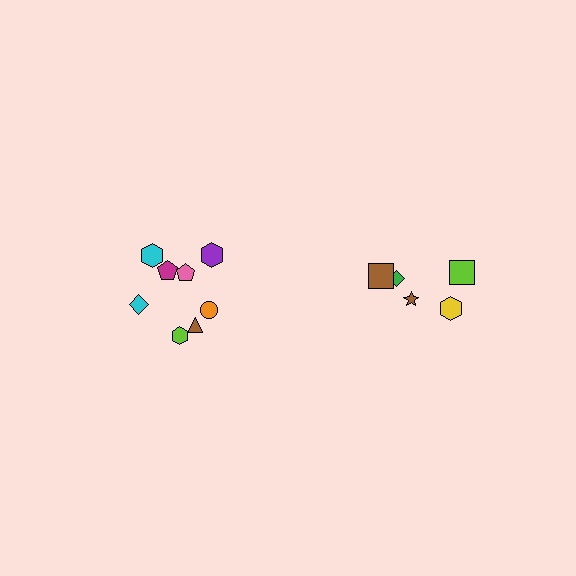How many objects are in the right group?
There are 5 objects.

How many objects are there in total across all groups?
There are 13 objects.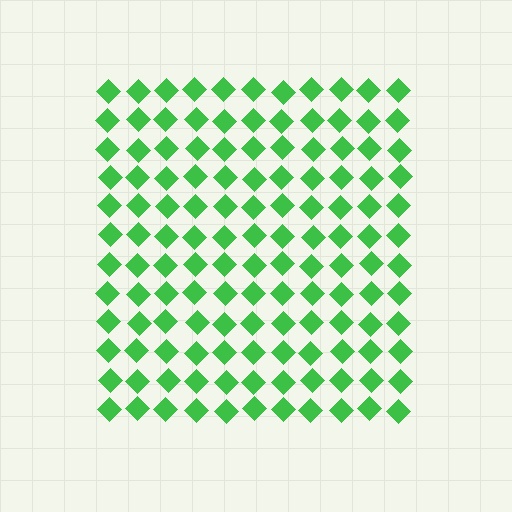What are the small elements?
The small elements are diamonds.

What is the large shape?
The large shape is a square.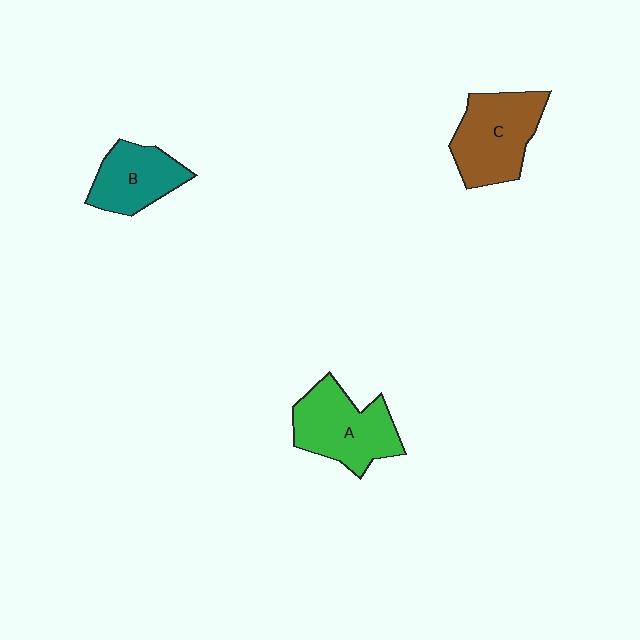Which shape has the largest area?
Shape A (green).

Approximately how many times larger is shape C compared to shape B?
Approximately 1.3 times.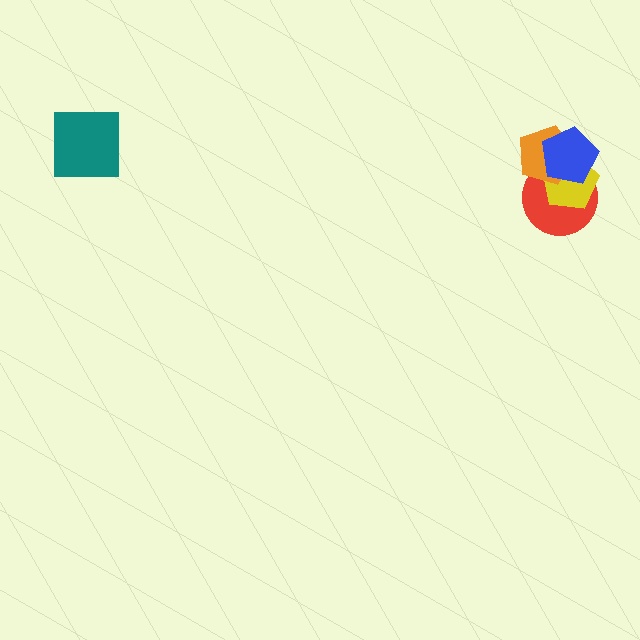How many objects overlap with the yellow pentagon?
3 objects overlap with the yellow pentagon.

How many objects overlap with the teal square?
0 objects overlap with the teal square.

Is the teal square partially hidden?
No, no other shape covers it.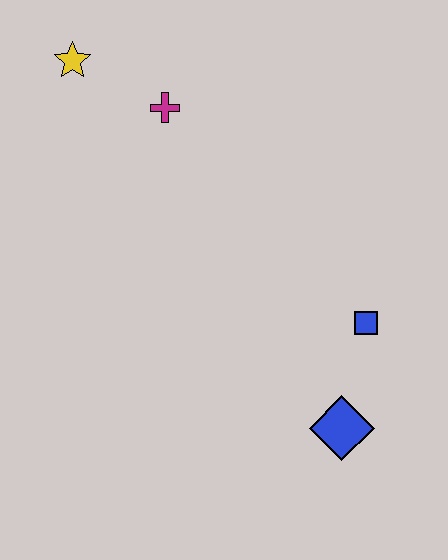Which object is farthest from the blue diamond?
The yellow star is farthest from the blue diamond.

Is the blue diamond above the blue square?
No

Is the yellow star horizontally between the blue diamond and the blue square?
No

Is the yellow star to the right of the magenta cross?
No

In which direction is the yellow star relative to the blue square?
The yellow star is to the left of the blue square.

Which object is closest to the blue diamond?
The blue square is closest to the blue diamond.